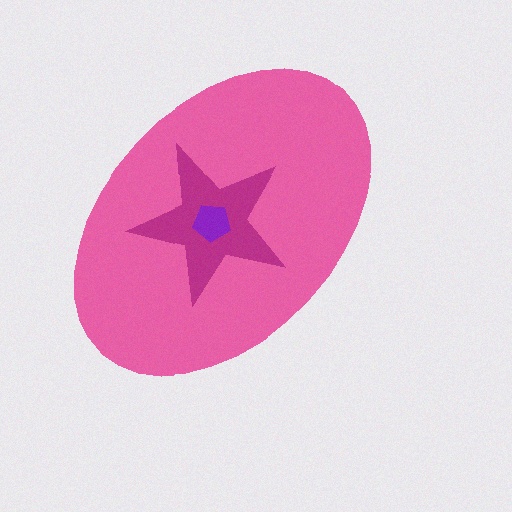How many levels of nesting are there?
3.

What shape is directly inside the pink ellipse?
The magenta star.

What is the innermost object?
The purple pentagon.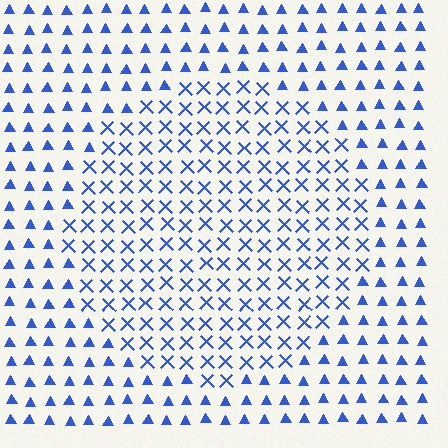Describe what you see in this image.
The image is filled with small blue elements arranged in a uniform grid. A circle-shaped region contains X marks, while the surrounding area contains triangles. The boundary is defined purely by the change in element shape.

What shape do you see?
I see a circle.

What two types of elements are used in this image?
The image uses X marks inside the circle region and triangles outside it.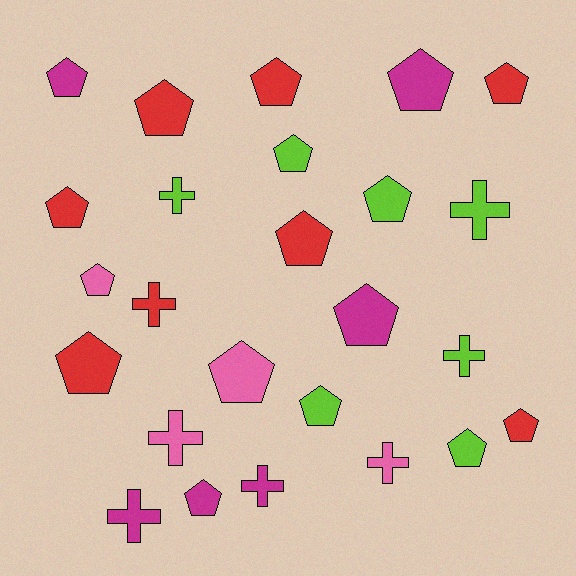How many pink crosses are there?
There are 2 pink crosses.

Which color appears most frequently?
Red, with 8 objects.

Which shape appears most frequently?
Pentagon, with 17 objects.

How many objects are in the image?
There are 25 objects.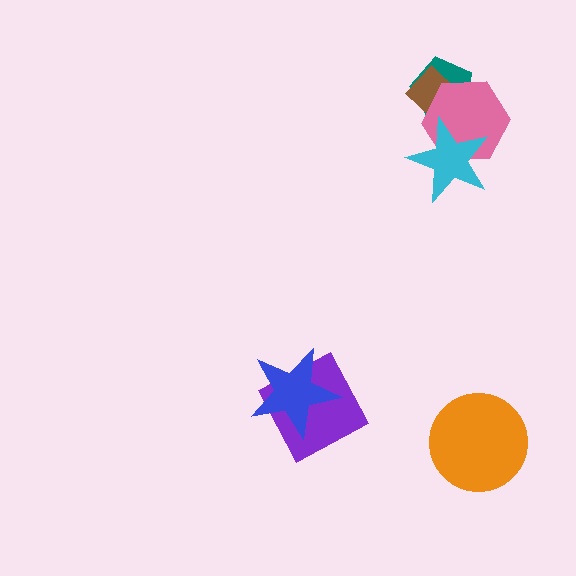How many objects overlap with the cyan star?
1 object overlaps with the cyan star.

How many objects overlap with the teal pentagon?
2 objects overlap with the teal pentagon.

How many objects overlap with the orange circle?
0 objects overlap with the orange circle.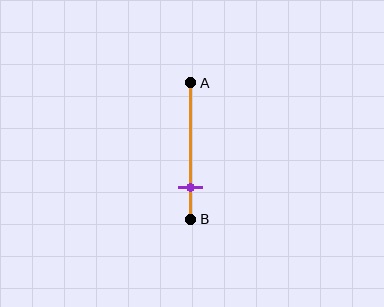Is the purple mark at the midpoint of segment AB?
No, the mark is at about 75% from A, not at the 50% midpoint.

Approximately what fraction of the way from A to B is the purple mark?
The purple mark is approximately 75% of the way from A to B.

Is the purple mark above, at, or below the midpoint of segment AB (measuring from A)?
The purple mark is below the midpoint of segment AB.